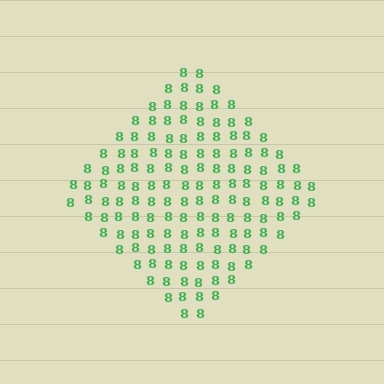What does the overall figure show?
The overall figure shows a diamond.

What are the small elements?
The small elements are digit 8's.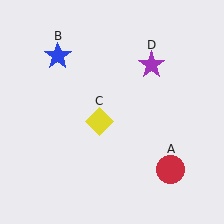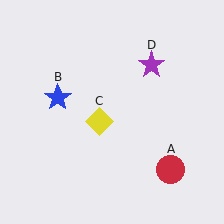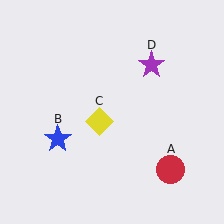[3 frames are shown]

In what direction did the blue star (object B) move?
The blue star (object B) moved down.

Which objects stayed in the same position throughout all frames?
Red circle (object A) and yellow diamond (object C) and purple star (object D) remained stationary.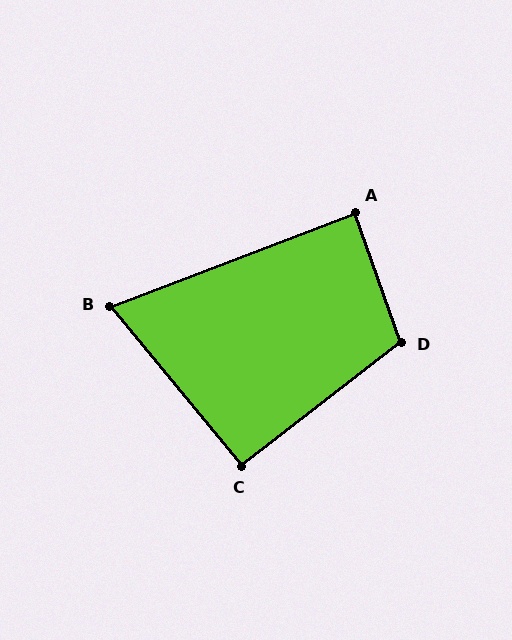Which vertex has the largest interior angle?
D, at approximately 109 degrees.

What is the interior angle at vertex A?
Approximately 88 degrees (approximately right).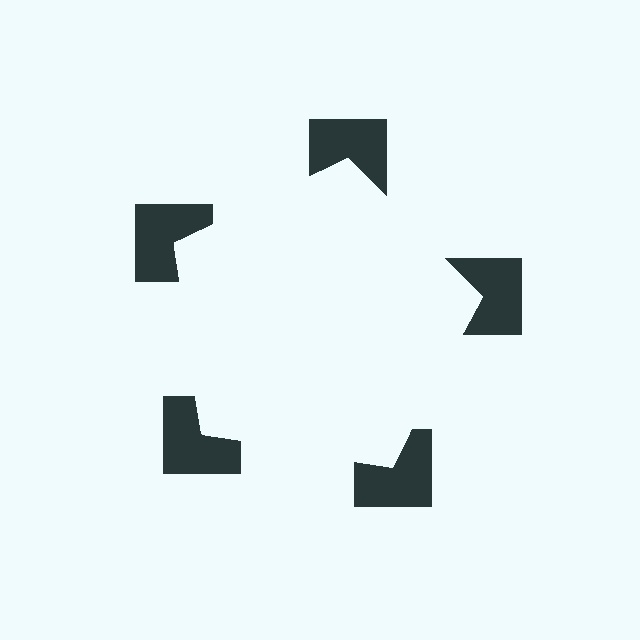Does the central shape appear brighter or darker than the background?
It typically appears slightly brighter than the background, even though no actual brightness change is drawn.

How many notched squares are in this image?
There are 5 — one at each vertex of the illusory pentagon.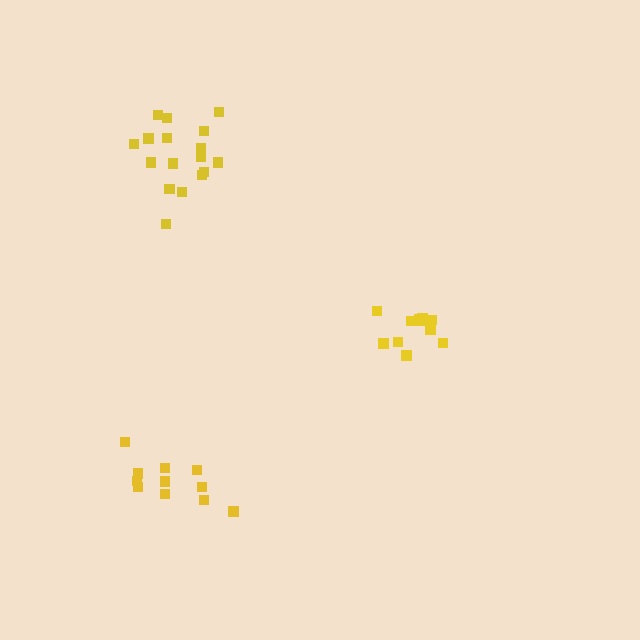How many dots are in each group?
Group 1: 17 dots, Group 2: 12 dots, Group 3: 11 dots (40 total).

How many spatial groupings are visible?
There are 3 spatial groupings.